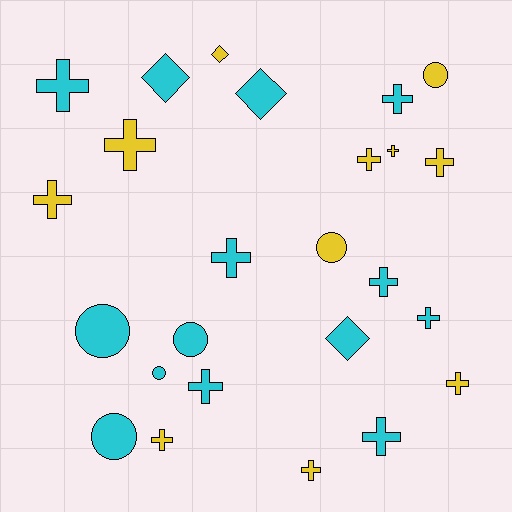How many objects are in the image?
There are 25 objects.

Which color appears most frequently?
Cyan, with 14 objects.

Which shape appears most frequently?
Cross, with 15 objects.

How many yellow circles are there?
There are 2 yellow circles.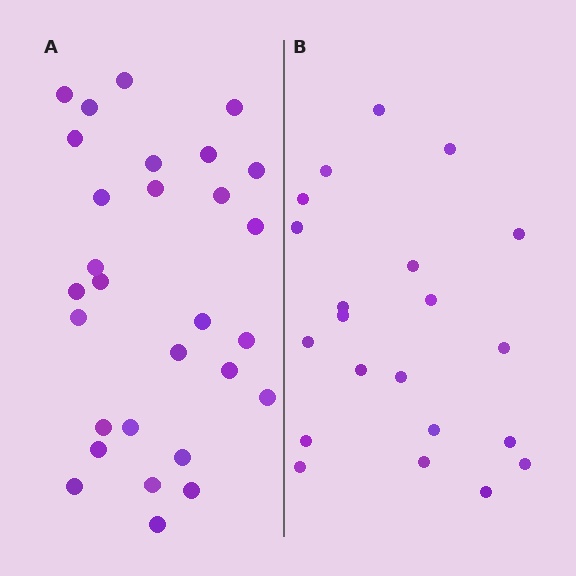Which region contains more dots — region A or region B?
Region A (the left region) has more dots.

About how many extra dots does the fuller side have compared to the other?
Region A has roughly 8 or so more dots than region B.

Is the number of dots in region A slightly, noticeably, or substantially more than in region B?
Region A has noticeably more, but not dramatically so. The ratio is roughly 1.4 to 1.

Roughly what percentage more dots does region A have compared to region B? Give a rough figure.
About 40% more.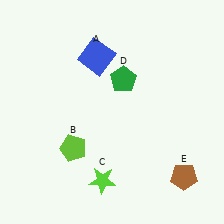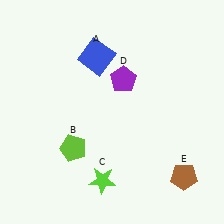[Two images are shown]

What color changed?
The pentagon (D) changed from green in Image 1 to purple in Image 2.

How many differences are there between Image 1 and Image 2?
There is 1 difference between the two images.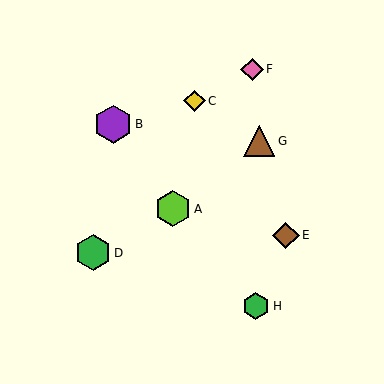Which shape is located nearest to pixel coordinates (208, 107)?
The yellow diamond (labeled C) at (195, 101) is nearest to that location.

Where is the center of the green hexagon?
The center of the green hexagon is at (93, 253).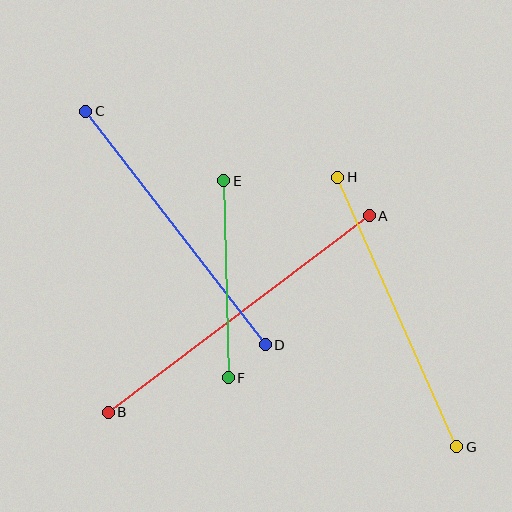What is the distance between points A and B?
The distance is approximately 327 pixels.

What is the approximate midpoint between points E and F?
The midpoint is at approximately (226, 279) pixels.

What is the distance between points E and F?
The distance is approximately 197 pixels.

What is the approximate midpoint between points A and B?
The midpoint is at approximately (239, 314) pixels.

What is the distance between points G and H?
The distance is approximately 294 pixels.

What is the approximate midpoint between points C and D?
The midpoint is at approximately (175, 228) pixels.